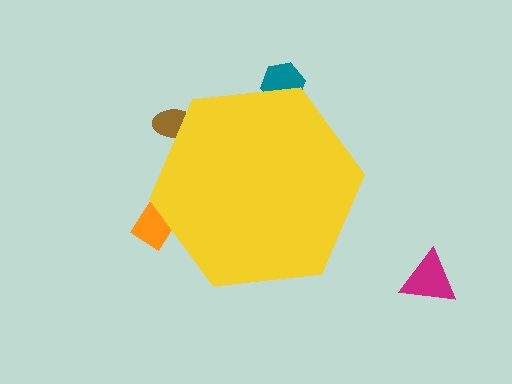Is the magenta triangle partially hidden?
No, the magenta triangle is fully visible.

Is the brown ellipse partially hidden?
Yes, the brown ellipse is partially hidden behind the yellow hexagon.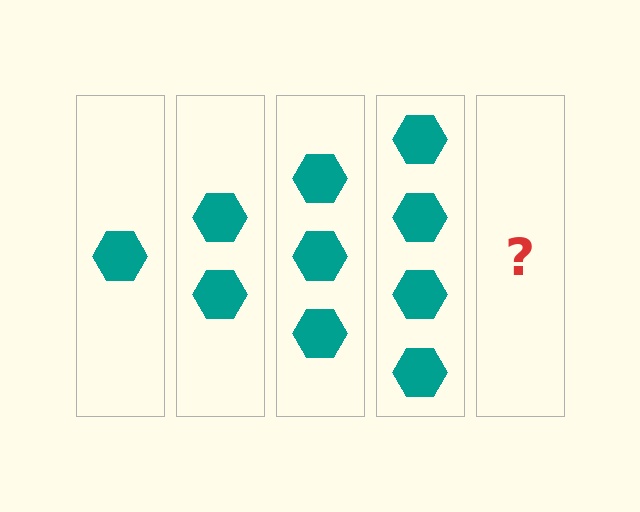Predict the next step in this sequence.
The next step is 5 hexagons.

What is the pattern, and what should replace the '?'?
The pattern is that each step adds one more hexagon. The '?' should be 5 hexagons.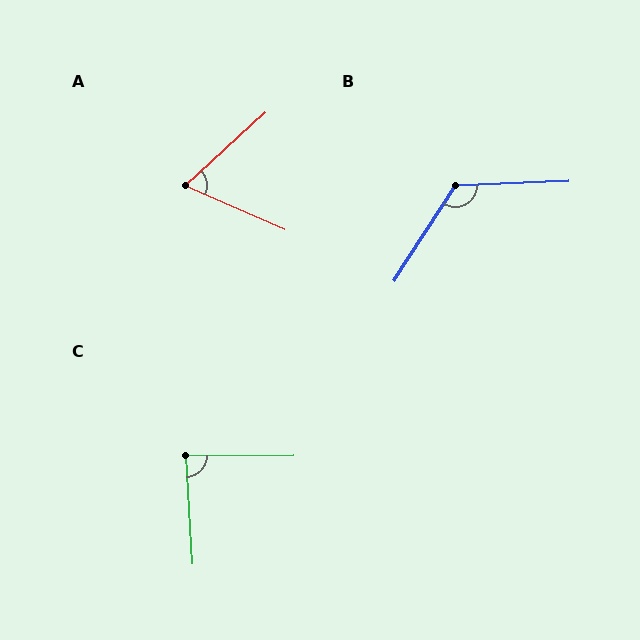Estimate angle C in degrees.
Approximately 87 degrees.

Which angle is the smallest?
A, at approximately 66 degrees.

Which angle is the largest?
B, at approximately 125 degrees.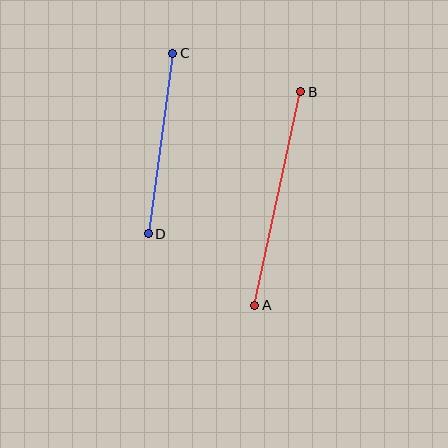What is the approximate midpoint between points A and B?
The midpoint is at approximately (278, 198) pixels.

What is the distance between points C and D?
The distance is approximately 182 pixels.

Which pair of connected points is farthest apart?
Points A and B are farthest apart.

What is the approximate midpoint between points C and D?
The midpoint is at approximately (161, 143) pixels.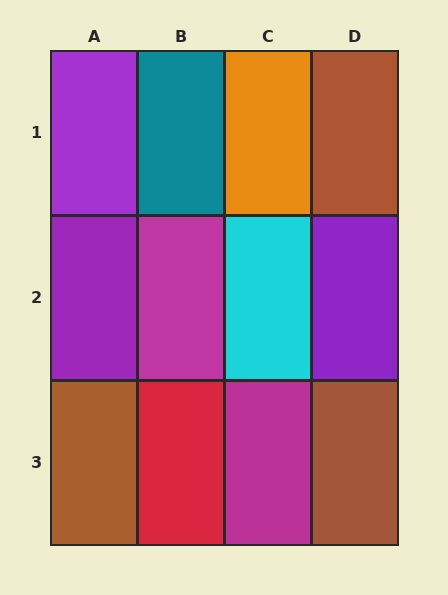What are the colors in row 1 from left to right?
Purple, teal, orange, brown.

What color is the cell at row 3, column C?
Magenta.